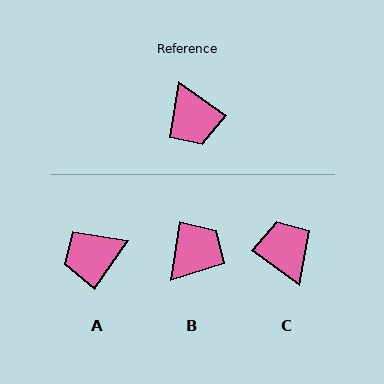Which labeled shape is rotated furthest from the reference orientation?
C, about 179 degrees away.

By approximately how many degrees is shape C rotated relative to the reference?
Approximately 179 degrees counter-clockwise.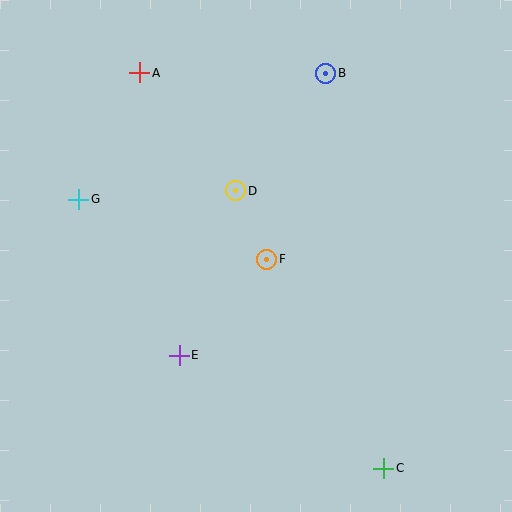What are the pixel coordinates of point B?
Point B is at (326, 73).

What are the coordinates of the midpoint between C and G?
The midpoint between C and G is at (231, 334).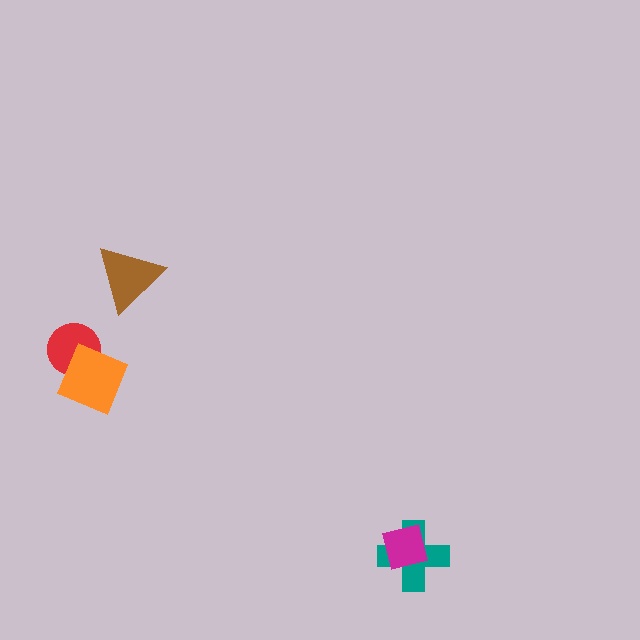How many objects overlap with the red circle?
1 object overlaps with the red circle.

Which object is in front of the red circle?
The orange diamond is in front of the red circle.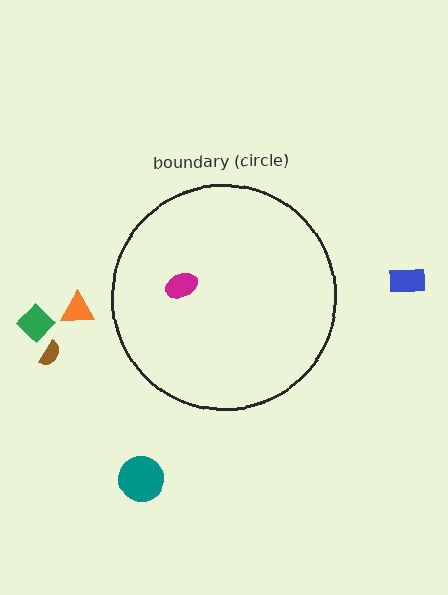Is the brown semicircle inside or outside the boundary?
Outside.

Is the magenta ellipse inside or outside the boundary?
Inside.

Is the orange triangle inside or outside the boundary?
Outside.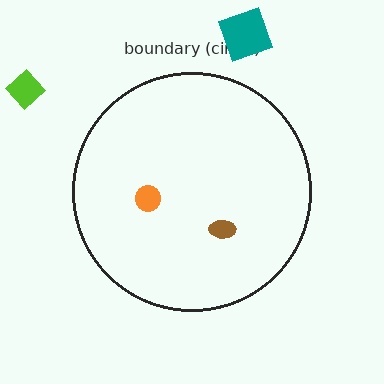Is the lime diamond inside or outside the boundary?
Outside.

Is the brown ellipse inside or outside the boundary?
Inside.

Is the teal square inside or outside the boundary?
Outside.